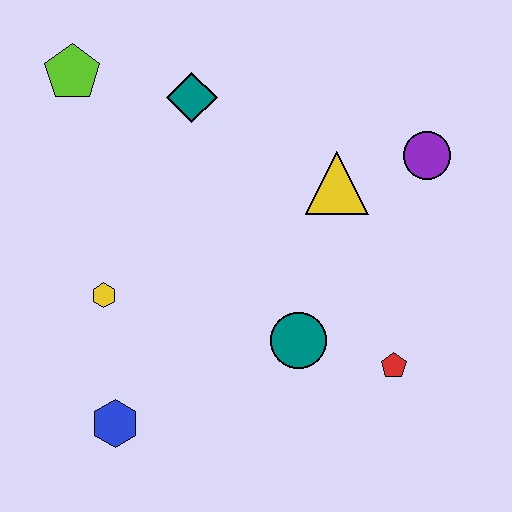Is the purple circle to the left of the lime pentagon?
No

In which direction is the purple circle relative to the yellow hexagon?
The purple circle is to the right of the yellow hexagon.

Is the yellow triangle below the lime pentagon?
Yes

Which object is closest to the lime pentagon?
The teal diamond is closest to the lime pentagon.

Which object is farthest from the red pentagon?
The lime pentagon is farthest from the red pentagon.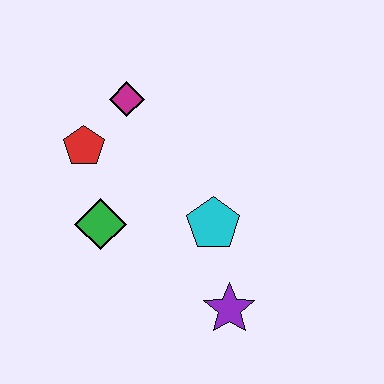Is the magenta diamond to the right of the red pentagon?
Yes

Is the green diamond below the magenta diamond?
Yes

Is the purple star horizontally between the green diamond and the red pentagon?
No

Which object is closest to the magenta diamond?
The red pentagon is closest to the magenta diamond.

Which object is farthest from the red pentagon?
The purple star is farthest from the red pentagon.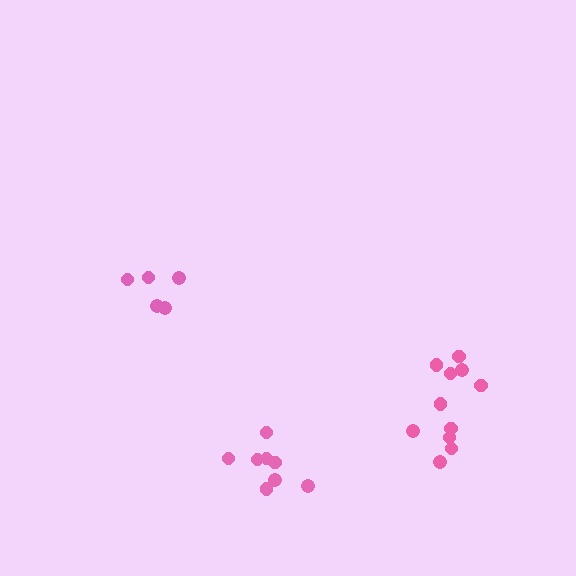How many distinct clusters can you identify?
There are 3 distinct clusters.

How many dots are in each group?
Group 1: 5 dots, Group 2: 11 dots, Group 3: 8 dots (24 total).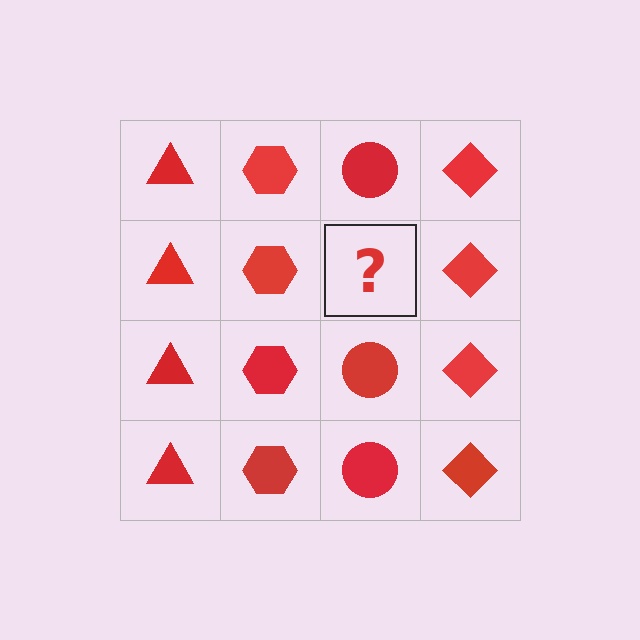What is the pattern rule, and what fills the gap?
The rule is that each column has a consistent shape. The gap should be filled with a red circle.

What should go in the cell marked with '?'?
The missing cell should contain a red circle.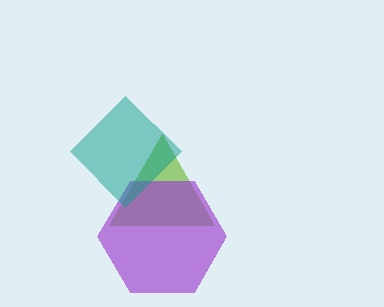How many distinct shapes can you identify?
There are 3 distinct shapes: a lime triangle, a purple hexagon, a teal diamond.